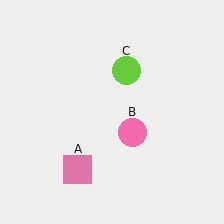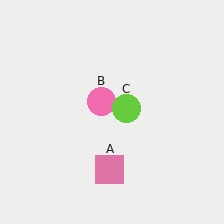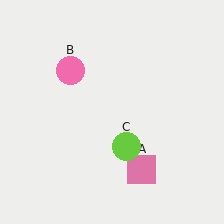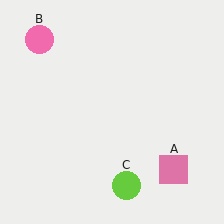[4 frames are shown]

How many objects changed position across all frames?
3 objects changed position: pink square (object A), pink circle (object B), lime circle (object C).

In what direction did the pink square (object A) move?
The pink square (object A) moved right.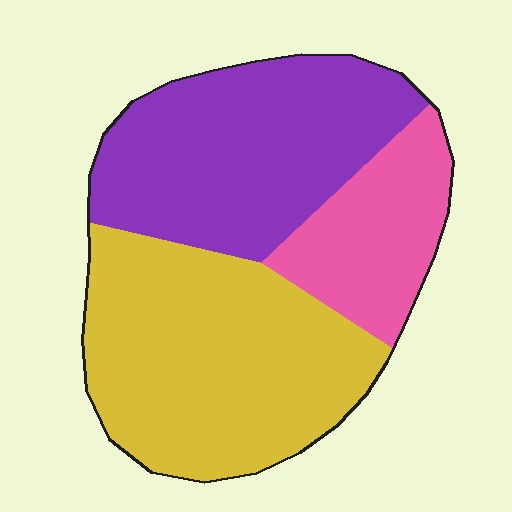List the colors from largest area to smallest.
From largest to smallest: yellow, purple, pink.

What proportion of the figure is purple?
Purple covers roughly 35% of the figure.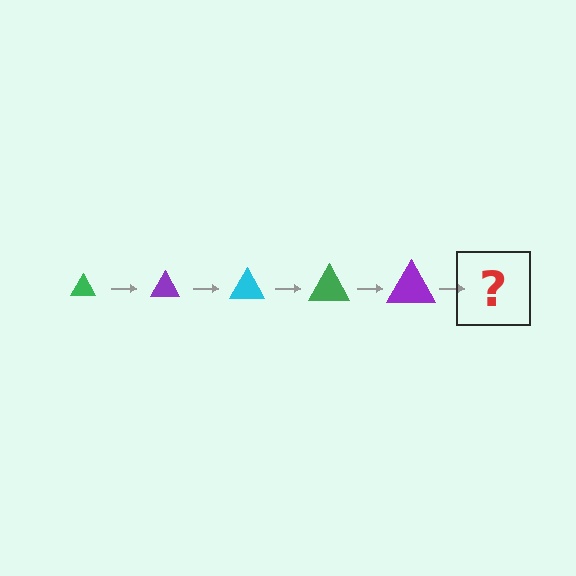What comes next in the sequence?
The next element should be a cyan triangle, larger than the previous one.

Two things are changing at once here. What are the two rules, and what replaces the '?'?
The two rules are that the triangle grows larger each step and the color cycles through green, purple, and cyan. The '?' should be a cyan triangle, larger than the previous one.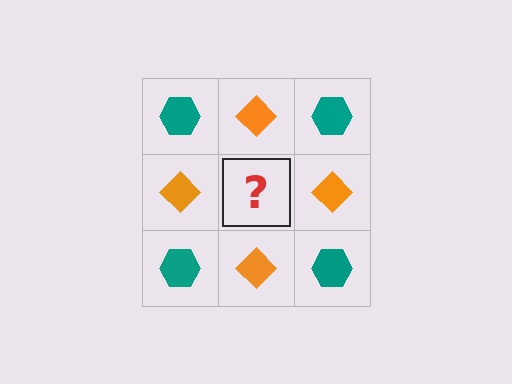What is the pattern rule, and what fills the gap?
The rule is that it alternates teal hexagon and orange diamond in a checkerboard pattern. The gap should be filled with a teal hexagon.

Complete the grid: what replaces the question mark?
The question mark should be replaced with a teal hexagon.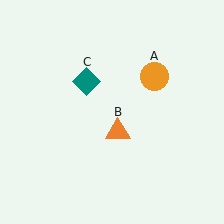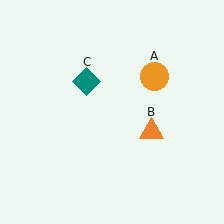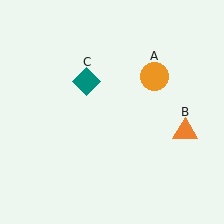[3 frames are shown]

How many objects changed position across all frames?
1 object changed position: orange triangle (object B).